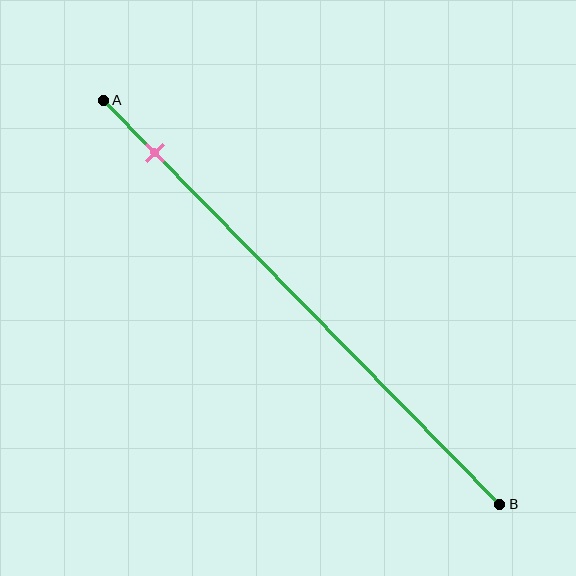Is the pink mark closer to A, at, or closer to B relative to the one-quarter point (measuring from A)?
The pink mark is closer to point A than the one-quarter point of segment AB.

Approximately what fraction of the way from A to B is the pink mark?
The pink mark is approximately 15% of the way from A to B.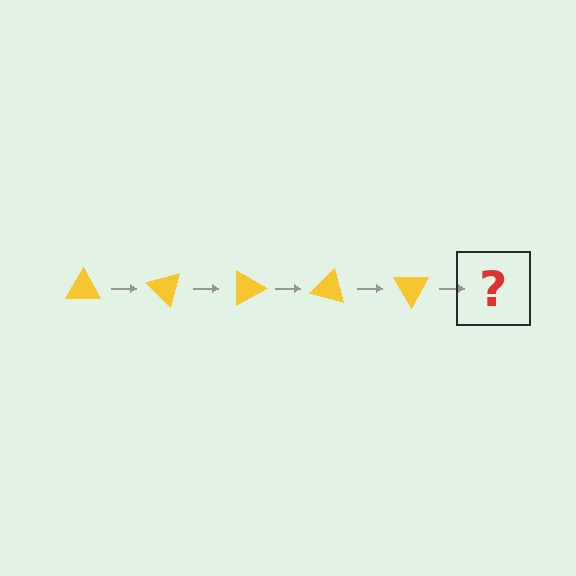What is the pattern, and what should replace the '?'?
The pattern is that the triangle rotates 45 degrees each step. The '?' should be a yellow triangle rotated 225 degrees.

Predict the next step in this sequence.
The next step is a yellow triangle rotated 225 degrees.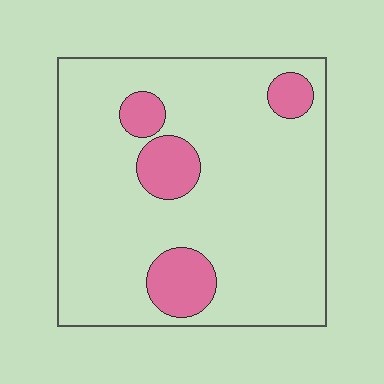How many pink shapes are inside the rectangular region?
4.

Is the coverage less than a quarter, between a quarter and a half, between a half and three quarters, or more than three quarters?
Less than a quarter.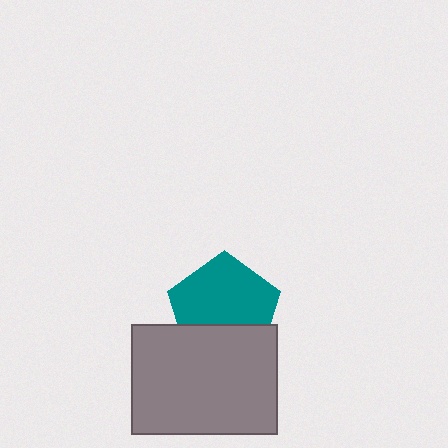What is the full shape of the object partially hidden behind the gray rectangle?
The partially hidden object is a teal pentagon.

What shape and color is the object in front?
The object in front is a gray rectangle.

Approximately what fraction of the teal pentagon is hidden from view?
Roughly 34% of the teal pentagon is hidden behind the gray rectangle.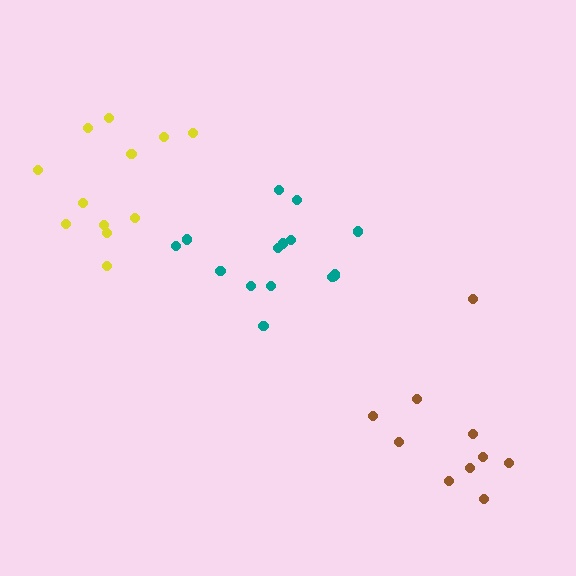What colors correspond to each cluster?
The clusters are colored: teal, yellow, brown.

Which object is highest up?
The yellow cluster is topmost.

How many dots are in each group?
Group 1: 15 dots, Group 2: 12 dots, Group 3: 10 dots (37 total).